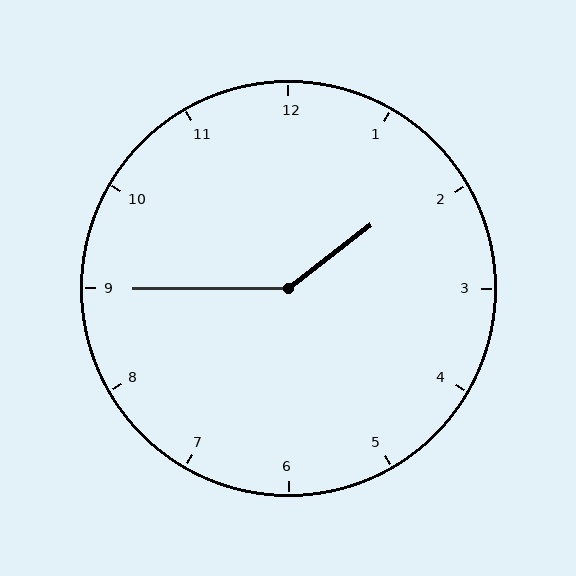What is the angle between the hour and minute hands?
Approximately 142 degrees.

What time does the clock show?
1:45.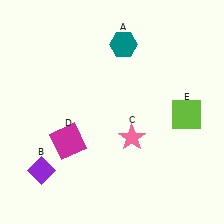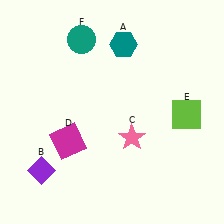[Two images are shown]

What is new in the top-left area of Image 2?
A teal circle (F) was added in the top-left area of Image 2.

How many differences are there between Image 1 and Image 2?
There is 1 difference between the two images.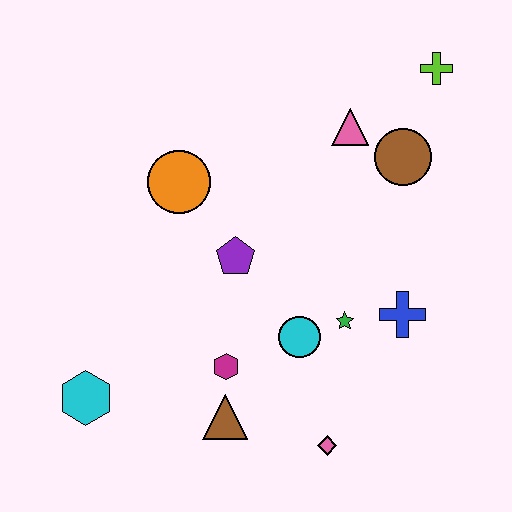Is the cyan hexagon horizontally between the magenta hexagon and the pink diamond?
No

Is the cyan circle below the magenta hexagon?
No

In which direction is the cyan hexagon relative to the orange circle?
The cyan hexagon is below the orange circle.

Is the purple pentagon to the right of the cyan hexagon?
Yes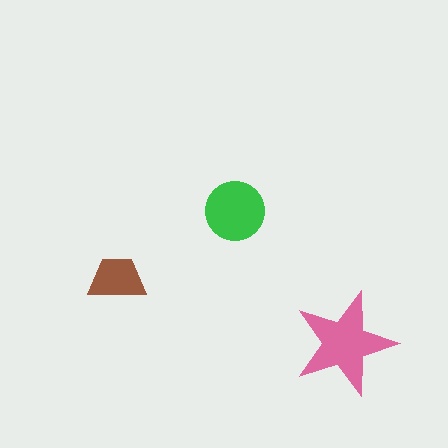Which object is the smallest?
The brown trapezoid.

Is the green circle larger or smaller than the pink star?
Smaller.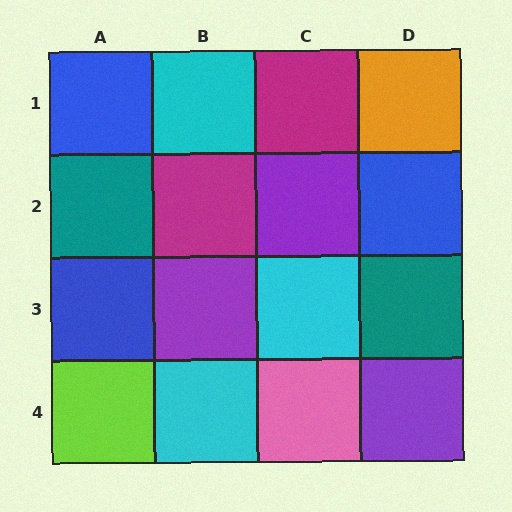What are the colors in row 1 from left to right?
Blue, cyan, magenta, orange.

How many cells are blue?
3 cells are blue.